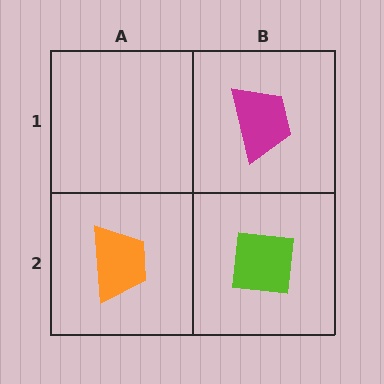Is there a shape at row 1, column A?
No, that cell is empty.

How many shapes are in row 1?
1 shape.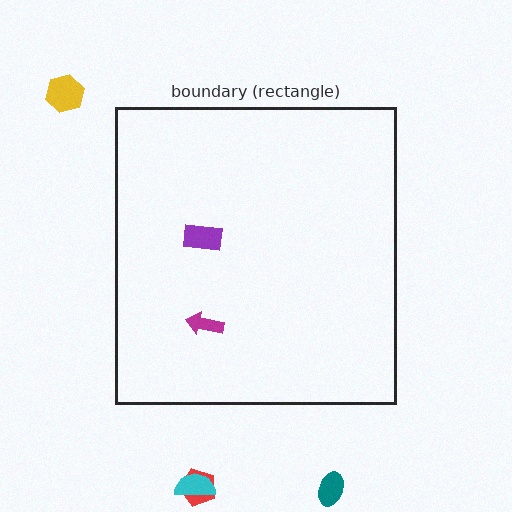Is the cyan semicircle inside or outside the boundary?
Outside.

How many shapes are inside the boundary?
2 inside, 4 outside.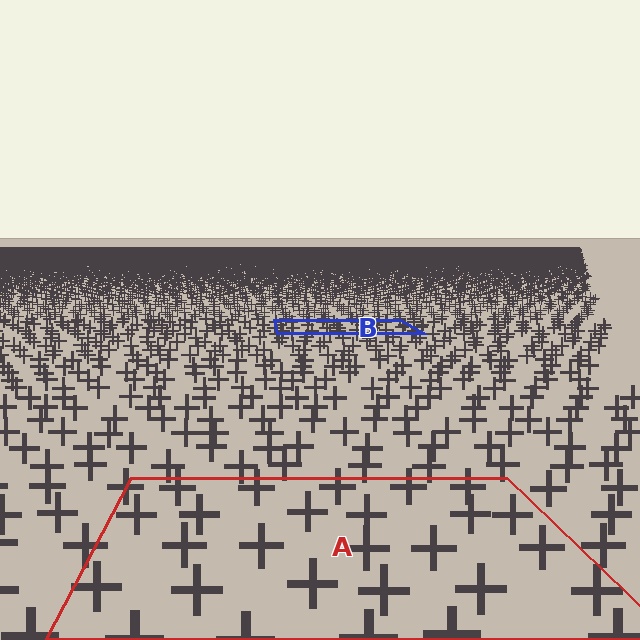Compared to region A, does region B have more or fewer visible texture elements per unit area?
Region B has more texture elements per unit area — they are packed more densely because it is farther away.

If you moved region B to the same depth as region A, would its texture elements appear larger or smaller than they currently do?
They would appear larger. At a closer depth, the same texture elements are projected at a bigger on-screen size.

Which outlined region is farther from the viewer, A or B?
Region B is farther from the viewer — the texture elements inside it appear smaller and more densely packed.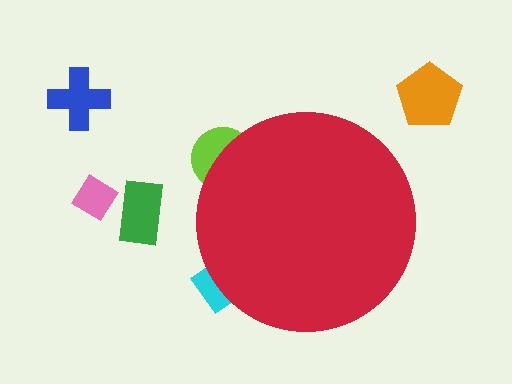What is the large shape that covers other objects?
A red circle.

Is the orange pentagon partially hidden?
No, the orange pentagon is fully visible.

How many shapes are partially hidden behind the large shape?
2 shapes are partially hidden.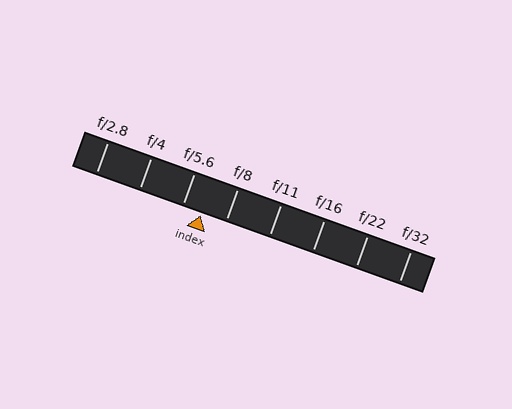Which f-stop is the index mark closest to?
The index mark is closest to f/5.6.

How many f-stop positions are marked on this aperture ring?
There are 8 f-stop positions marked.